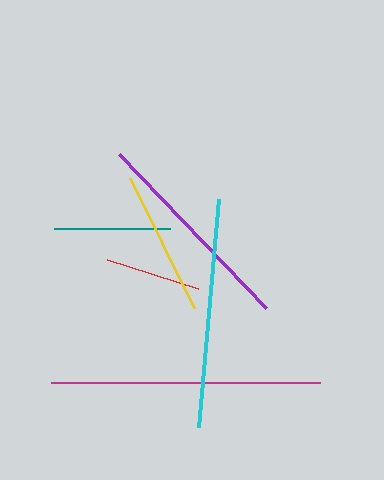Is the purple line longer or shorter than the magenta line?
The magenta line is longer than the purple line.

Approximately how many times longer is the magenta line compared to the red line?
The magenta line is approximately 2.8 times the length of the red line.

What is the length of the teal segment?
The teal segment is approximately 116 pixels long.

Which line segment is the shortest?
The red line is the shortest at approximately 95 pixels.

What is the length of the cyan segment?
The cyan segment is approximately 229 pixels long.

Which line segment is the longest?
The magenta line is the longest at approximately 269 pixels.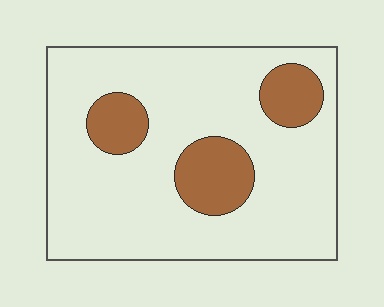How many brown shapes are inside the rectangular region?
3.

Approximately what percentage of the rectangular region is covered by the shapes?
Approximately 20%.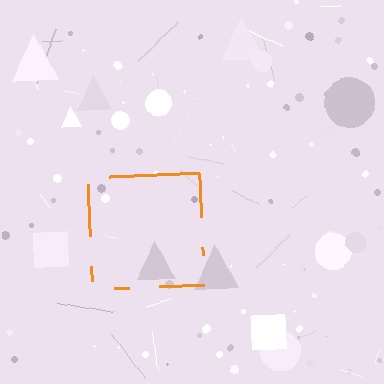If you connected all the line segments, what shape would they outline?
They would outline a square.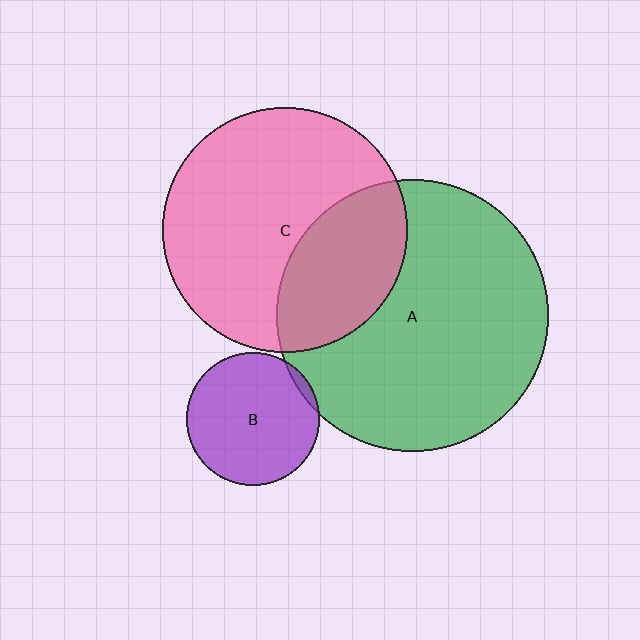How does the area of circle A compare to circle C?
Approximately 1.2 times.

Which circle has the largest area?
Circle A (green).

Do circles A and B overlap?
Yes.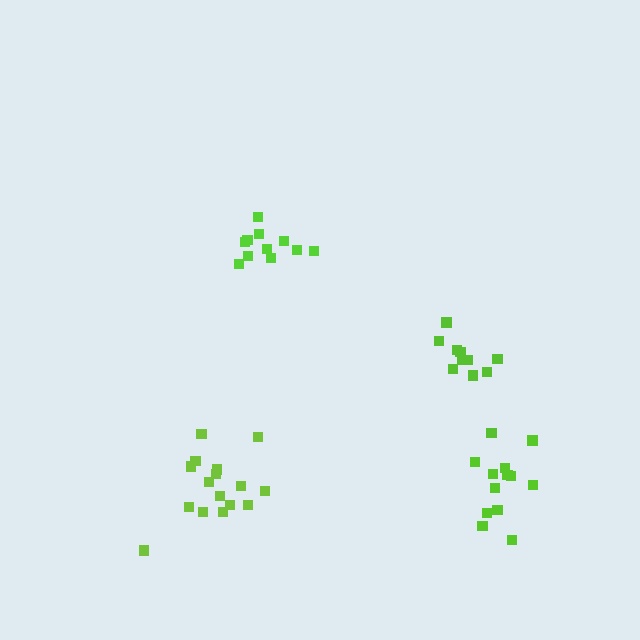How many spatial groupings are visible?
There are 4 spatial groupings.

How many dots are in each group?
Group 1: 11 dots, Group 2: 12 dots, Group 3: 16 dots, Group 4: 11 dots (50 total).